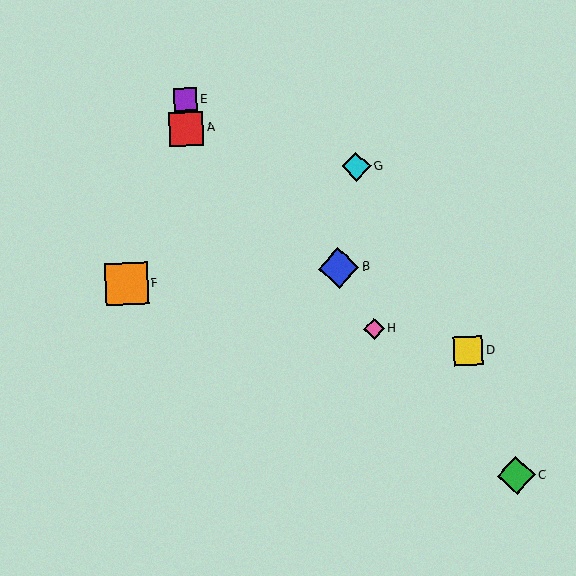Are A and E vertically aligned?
Yes, both are at x≈186.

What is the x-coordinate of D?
Object D is at x≈468.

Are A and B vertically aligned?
No, A is at x≈186 and B is at x≈339.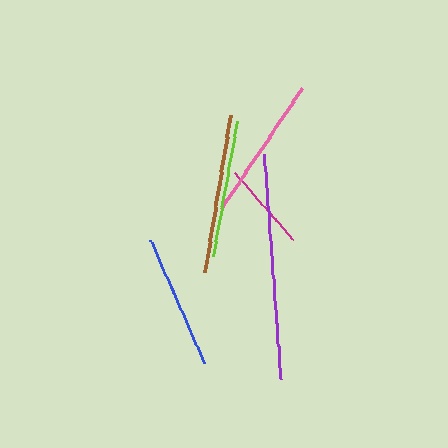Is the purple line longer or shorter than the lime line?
The purple line is longer than the lime line.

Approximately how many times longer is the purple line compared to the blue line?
The purple line is approximately 1.7 times the length of the blue line.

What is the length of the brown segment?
The brown segment is approximately 158 pixels long.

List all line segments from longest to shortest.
From longest to shortest: purple, brown, pink, lime, blue, magenta.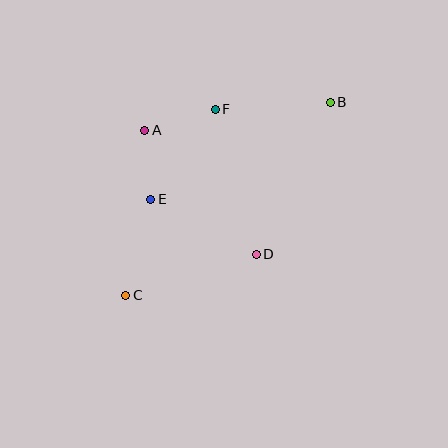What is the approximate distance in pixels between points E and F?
The distance between E and F is approximately 111 pixels.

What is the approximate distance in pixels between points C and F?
The distance between C and F is approximately 206 pixels.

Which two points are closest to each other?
Points A and E are closest to each other.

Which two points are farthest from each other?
Points B and C are farthest from each other.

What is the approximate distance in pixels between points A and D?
The distance between A and D is approximately 167 pixels.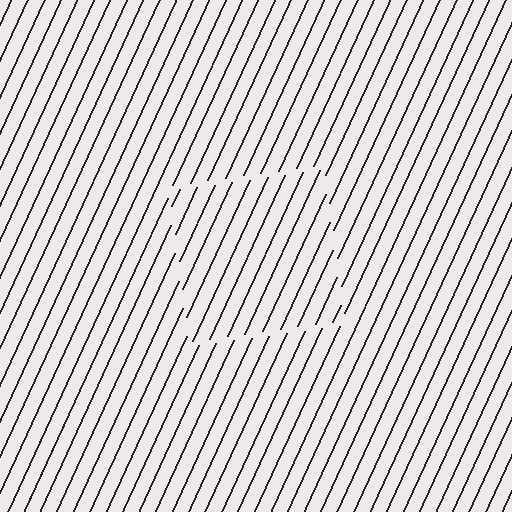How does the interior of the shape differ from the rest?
The interior of the shape contains the same grating, shifted by half a period — the contour is defined by the phase discontinuity where line-ends from the inner and outer gratings abut.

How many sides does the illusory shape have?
4 sides — the line-ends trace a square.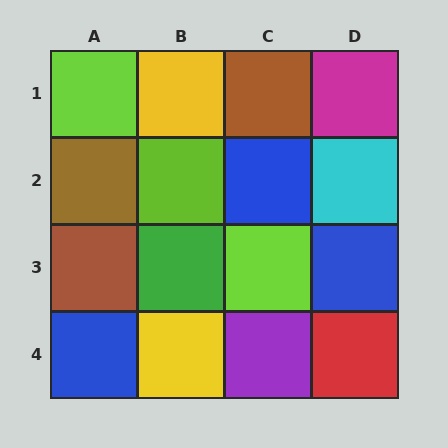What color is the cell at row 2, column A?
Brown.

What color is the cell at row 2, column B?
Lime.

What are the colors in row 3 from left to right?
Brown, green, lime, blue.